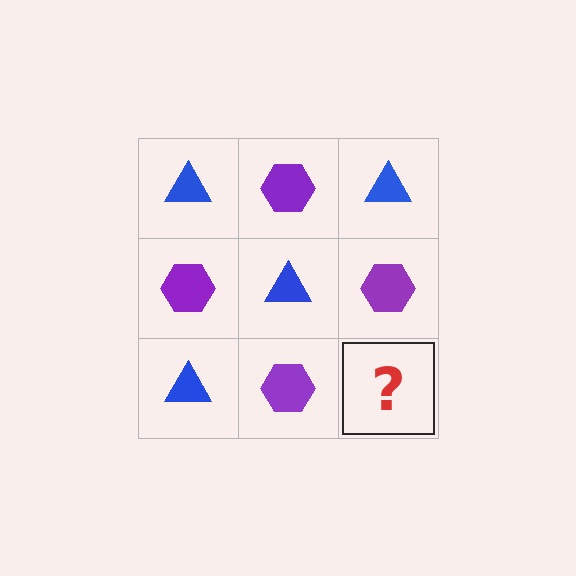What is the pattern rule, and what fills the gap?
The rule is that it alternates blue triangle and purple hexagon in a checkerboard pattern. The gap should be filled with a blue triangle.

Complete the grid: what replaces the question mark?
The question mark should be replaced with a blue triangle.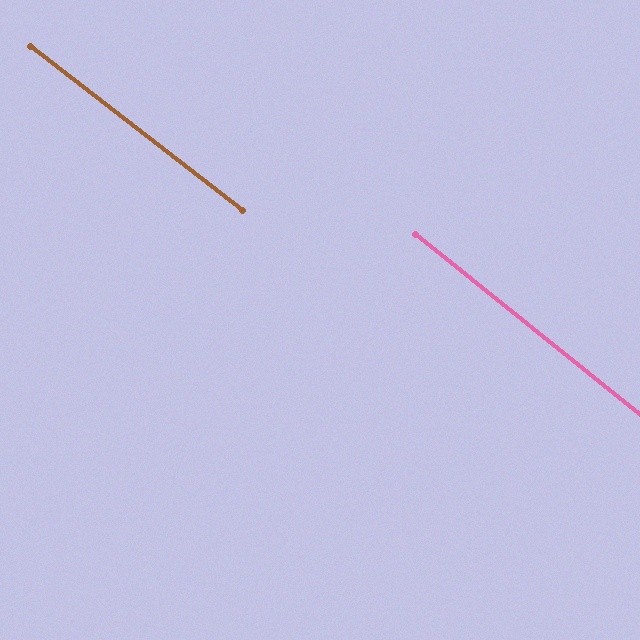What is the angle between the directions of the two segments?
Approximately 1 degree.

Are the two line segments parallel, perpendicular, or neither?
Parallel — their directions differ by only 1.0°.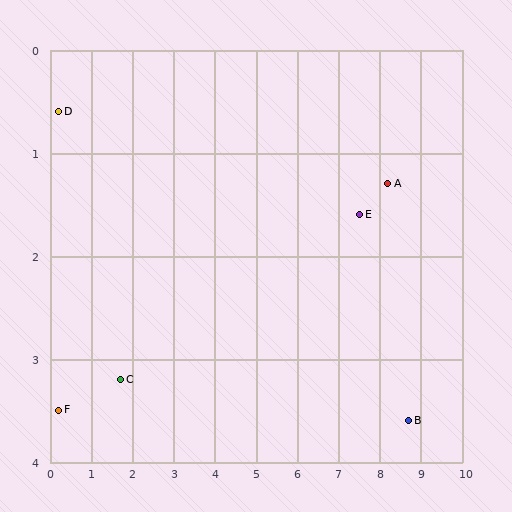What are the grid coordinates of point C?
Point C is at approximately (1.7, 3.2).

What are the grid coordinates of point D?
Point D is at approximately (0.2, 0.6).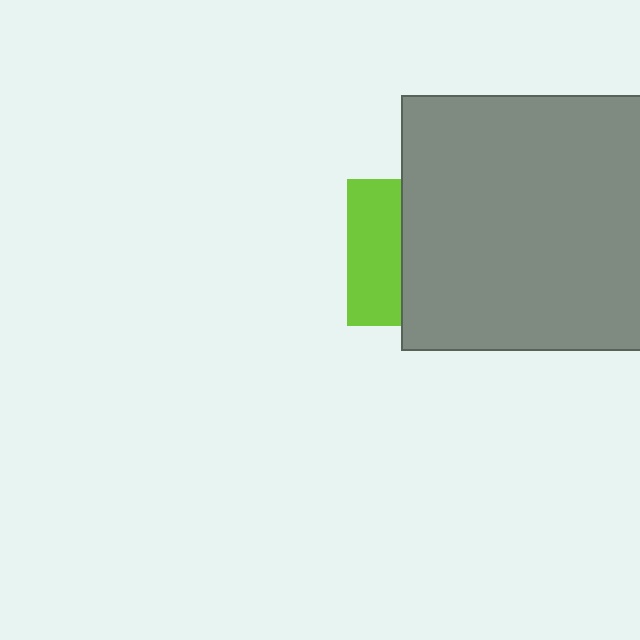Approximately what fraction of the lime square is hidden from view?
Roughly 63% of the lime square is hidden behind the gray rectangle.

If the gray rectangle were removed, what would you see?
You would see the complete lime square.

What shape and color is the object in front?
The object in front is a gray rectangle.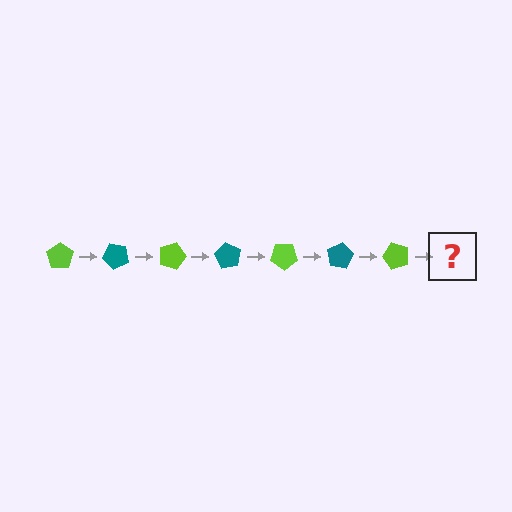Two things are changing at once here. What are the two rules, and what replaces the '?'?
The two rules are that it rotates 45 degrees each step and the color cycles through lime and teal. The '?' should be a teal pentagon, rotated 315 degrees from the start.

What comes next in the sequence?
The next element should be a teal pentagon, rotated 315 degrees from the start.